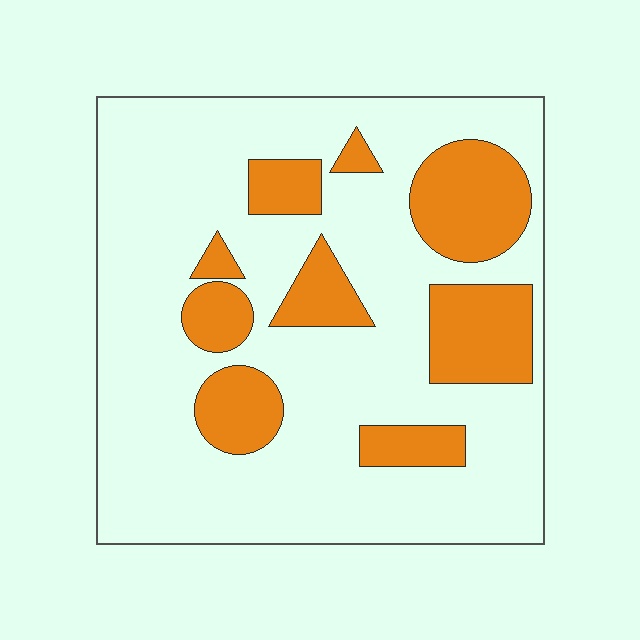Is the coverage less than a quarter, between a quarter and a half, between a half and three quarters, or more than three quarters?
Less than a quarter.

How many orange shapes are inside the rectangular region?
9.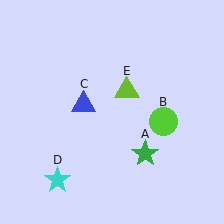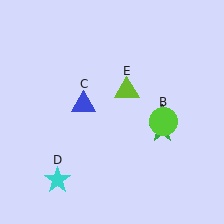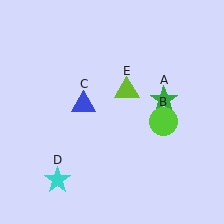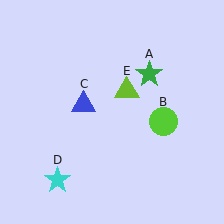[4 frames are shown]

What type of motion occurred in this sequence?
The green star (object A) rotated counterclockwise around the center of the scene.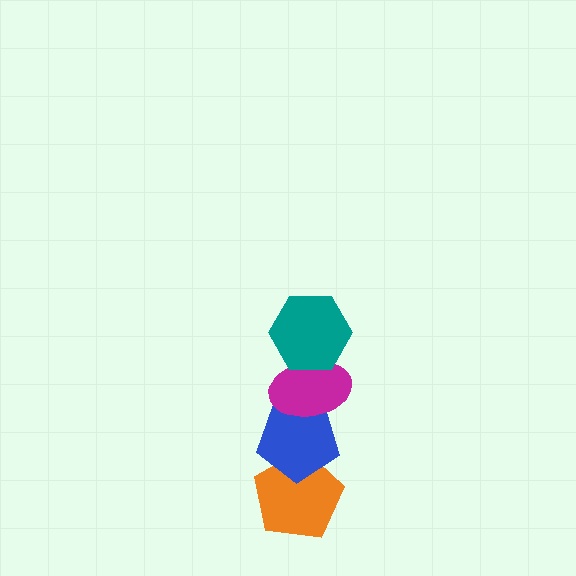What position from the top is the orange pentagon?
The orange pentagon is 4th from the top.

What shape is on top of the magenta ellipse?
The teal hexagon is on top of the magenta ellipse.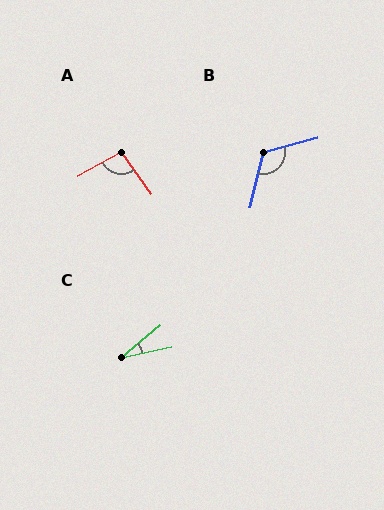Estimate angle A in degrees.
Approximately 97 degrees.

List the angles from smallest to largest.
C (27°), A (97°), B (119°).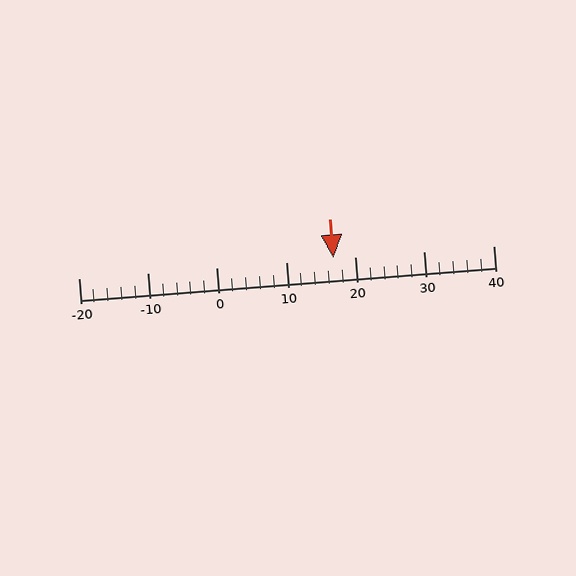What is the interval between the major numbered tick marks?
The major tick marks are spaced 10 units apart.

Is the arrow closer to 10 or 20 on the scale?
The arrow is closer to 20.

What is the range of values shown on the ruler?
The ruler shows values from -20 to 40.